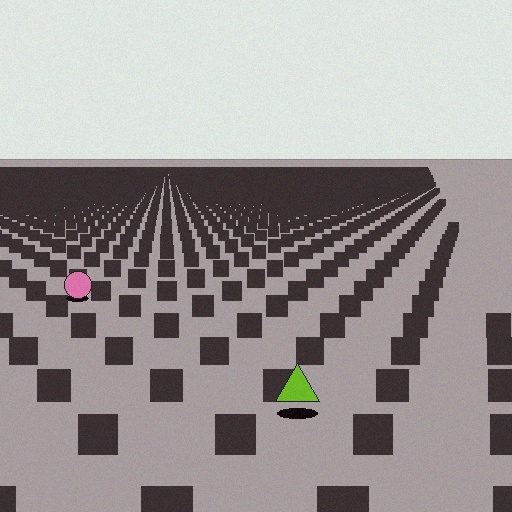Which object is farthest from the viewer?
The pink circle is farthest from the viewer. It appears smaller and the ground texture around it is denser.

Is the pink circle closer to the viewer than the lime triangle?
No. The lime triangle is closer — you can tell from the texture gradient: the ground texture is coarser near it.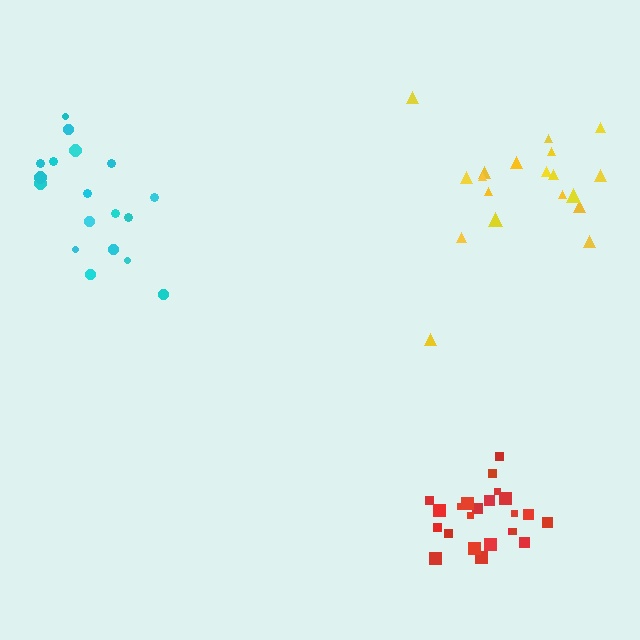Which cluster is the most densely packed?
Red.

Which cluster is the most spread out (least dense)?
Yellow.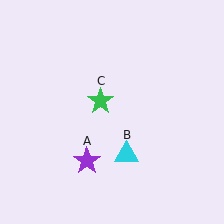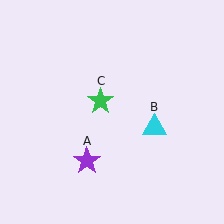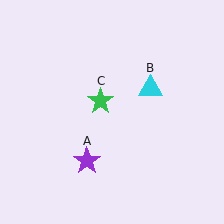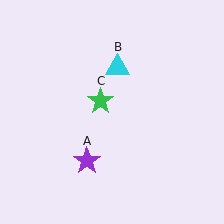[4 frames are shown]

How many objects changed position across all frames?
1 object changed position: cyan triangle (object B).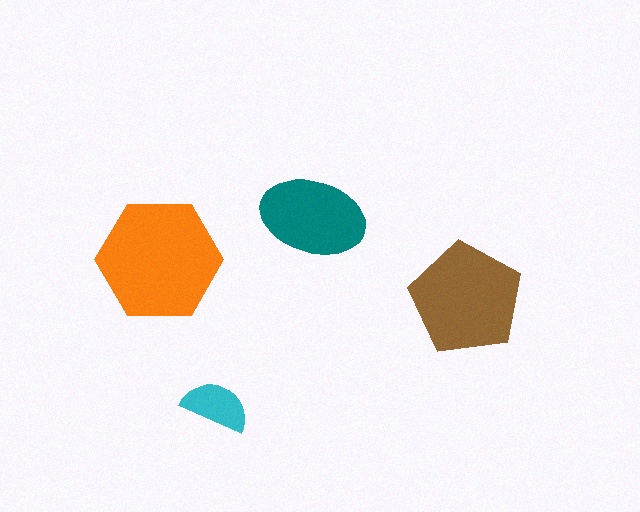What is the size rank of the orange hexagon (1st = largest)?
1st.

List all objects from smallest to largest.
The cyan semicircle, the teal ellipse, the brown pentagon, the orange hexagon.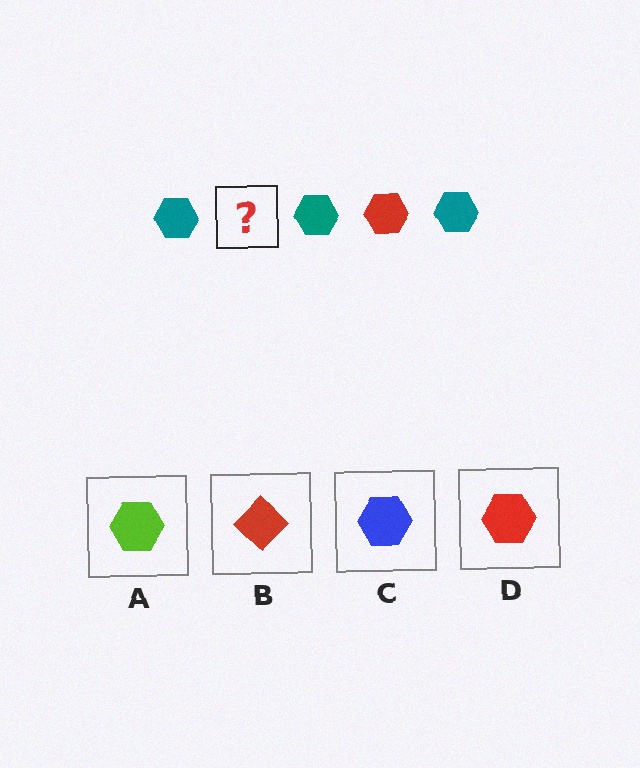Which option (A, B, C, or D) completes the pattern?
D.